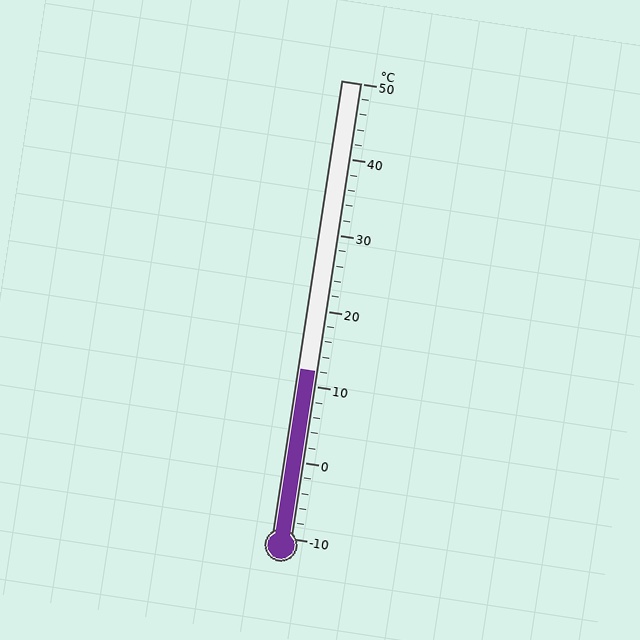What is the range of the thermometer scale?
The thermometer scale ranges from -10°C to 50°C.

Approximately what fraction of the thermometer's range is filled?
The thermometer is filled to approximately 35% of its range.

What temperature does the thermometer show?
The thermometer shows approximately 12°C.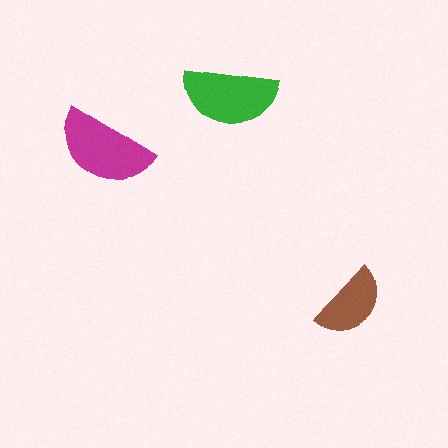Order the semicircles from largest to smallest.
the magenta one, the green one, the brown one.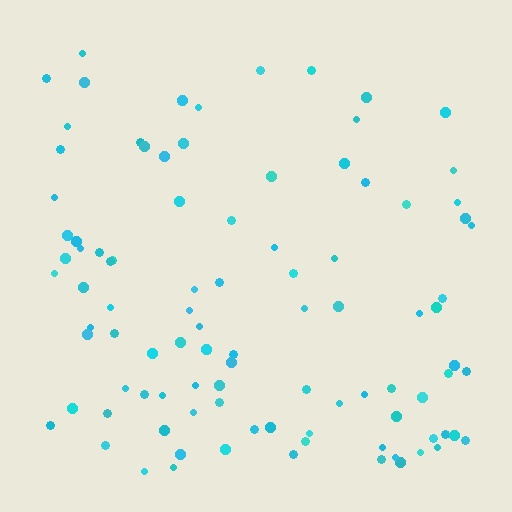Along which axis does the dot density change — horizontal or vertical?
Vertical.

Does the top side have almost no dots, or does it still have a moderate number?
Still a moderate number, just noticeably fewer than the bottom.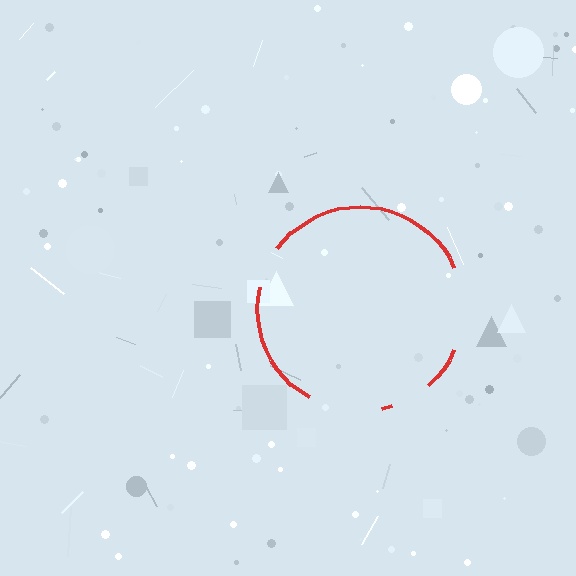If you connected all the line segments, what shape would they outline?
They would outline a circle.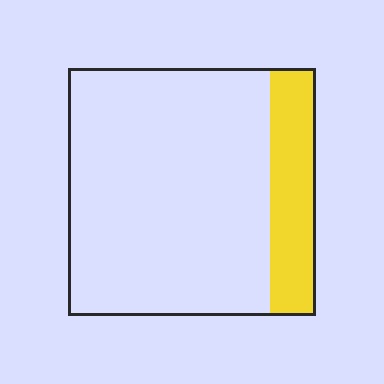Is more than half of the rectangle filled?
No.